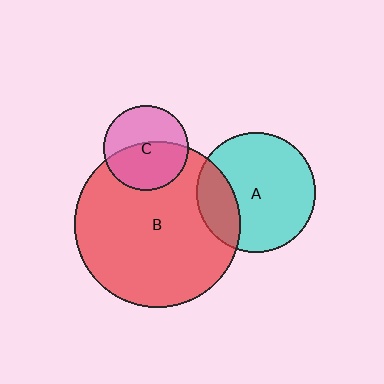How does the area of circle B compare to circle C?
Approximately 3.9 times.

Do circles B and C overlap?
Yes.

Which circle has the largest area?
Circle B (red).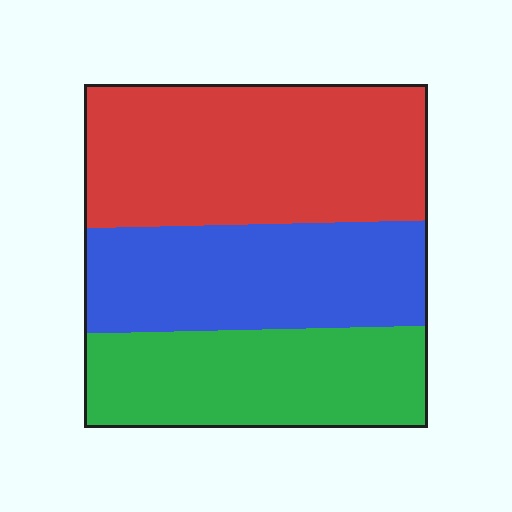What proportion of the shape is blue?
Blue covers around 30% of the shape.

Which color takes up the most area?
Red, at roughly 40%.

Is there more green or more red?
Red.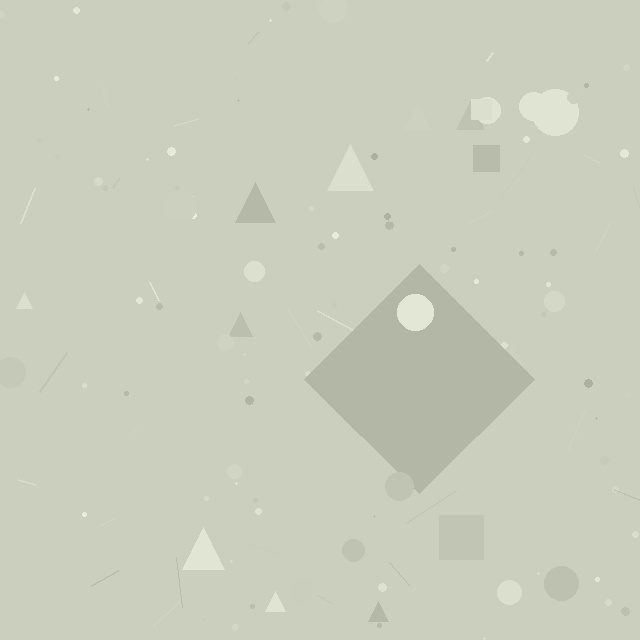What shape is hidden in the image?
A diamond is hidden in the image.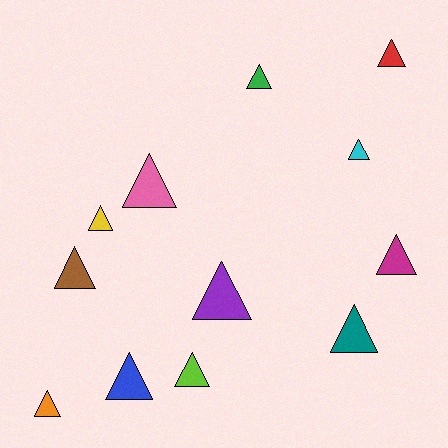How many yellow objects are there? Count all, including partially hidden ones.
There is 1 yellow object.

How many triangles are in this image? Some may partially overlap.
There are 12 triangles.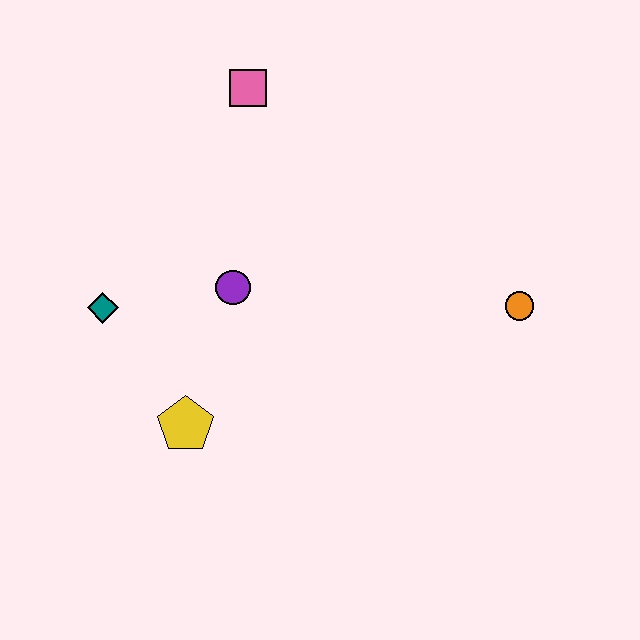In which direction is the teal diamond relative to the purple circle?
The teal diamond is to the left of the purple circle.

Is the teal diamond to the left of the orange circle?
Yes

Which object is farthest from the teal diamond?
The orange circle is farthest from the teal diamond.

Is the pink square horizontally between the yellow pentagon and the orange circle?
Yes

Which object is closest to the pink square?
The purple circle is closest to the pink square.